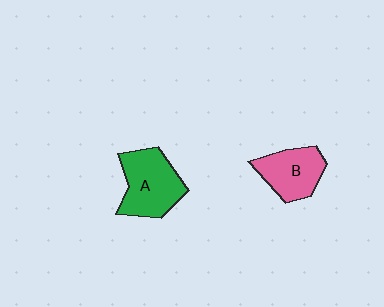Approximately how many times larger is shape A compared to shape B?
Approximately 1.3 times.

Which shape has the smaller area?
Shape B (pink).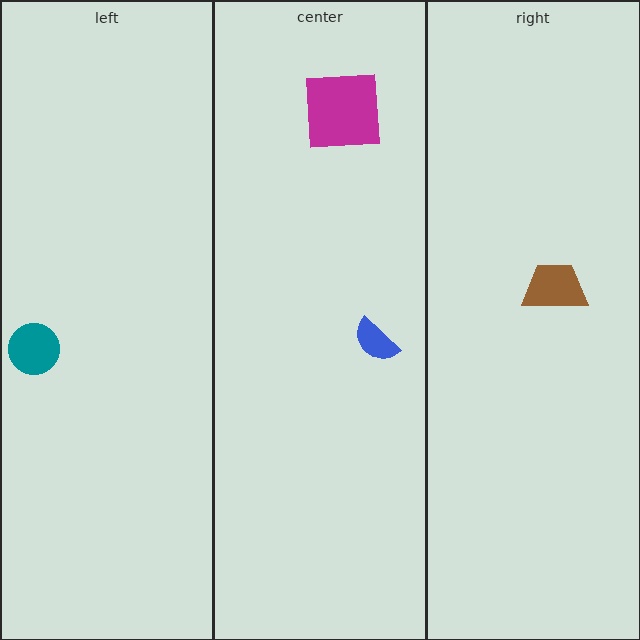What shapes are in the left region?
The teal circle.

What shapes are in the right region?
The brown trapezoid.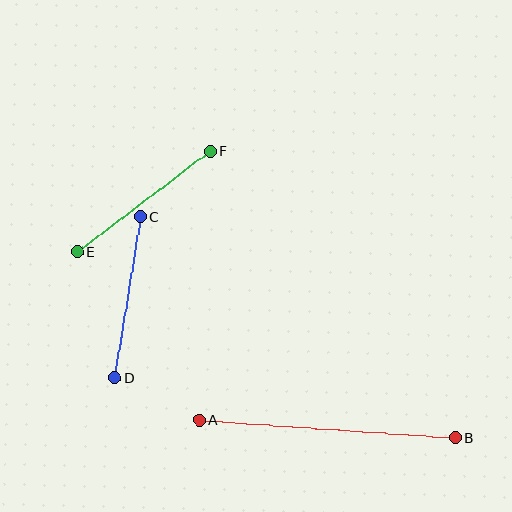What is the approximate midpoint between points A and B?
The midpoint is at approximately (327, 429) pixels.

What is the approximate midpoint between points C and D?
The midpoint is at approximately (127, 297) pixels.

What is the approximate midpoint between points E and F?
The midpoint is at approximately (144, 201) pixels.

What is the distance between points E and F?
The distance is approximately 166 pixels.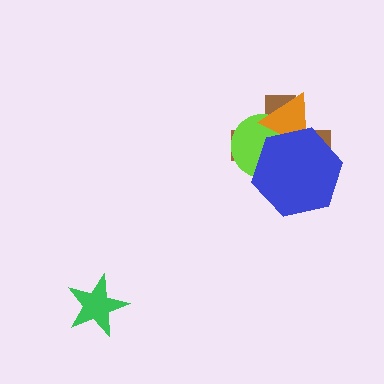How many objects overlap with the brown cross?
3 objects overlap with the brown cross.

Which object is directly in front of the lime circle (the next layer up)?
The orange triangle is directly in front of the lime circle.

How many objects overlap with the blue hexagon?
3 objects overlap with the blue hexagon.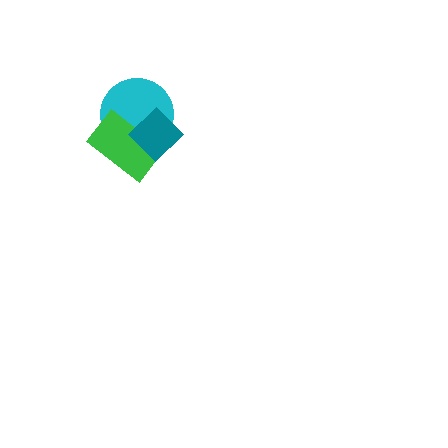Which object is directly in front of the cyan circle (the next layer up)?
The green rectangle is directly in front of the cyan circle.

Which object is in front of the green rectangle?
The teal diamond is in front of the green rectangle.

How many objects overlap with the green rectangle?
2 objects overlap with the green rectangle.